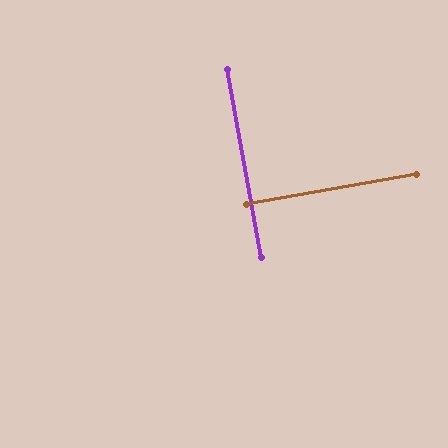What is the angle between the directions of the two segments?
Approximately 90 degrees.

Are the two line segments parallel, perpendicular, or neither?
Perpendicular — they meet at approximately 90°.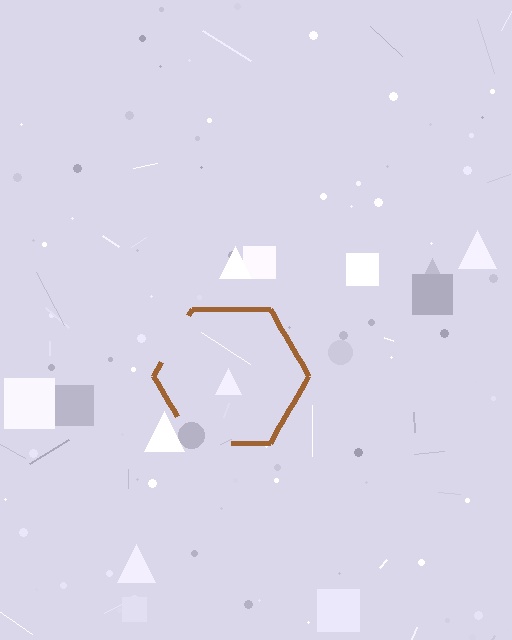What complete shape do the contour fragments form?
The contour fragments form a hexagon.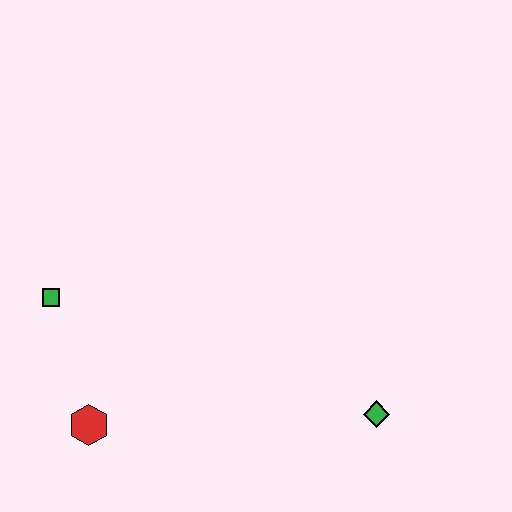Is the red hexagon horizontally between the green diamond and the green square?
Yes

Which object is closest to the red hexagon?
The green square is closest to the red hexagon.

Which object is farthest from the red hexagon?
The green diamond is farthest from the red hexagon.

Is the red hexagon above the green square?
No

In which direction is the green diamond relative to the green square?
The green diamond is to the right of the green square.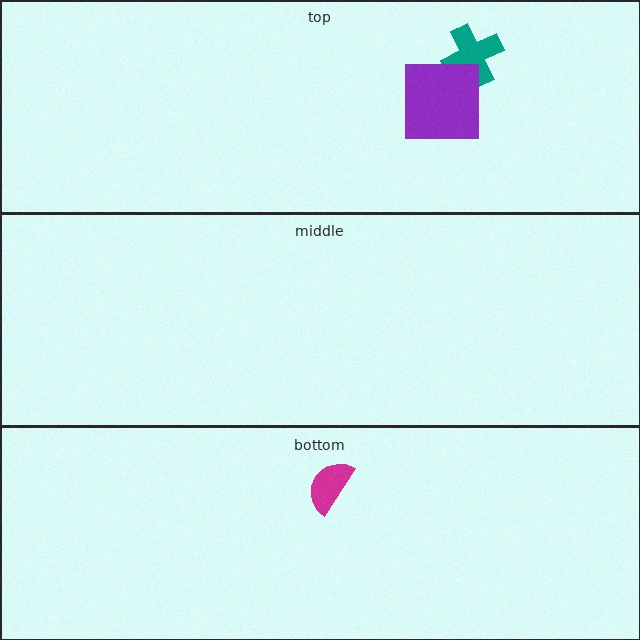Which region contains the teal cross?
The top region.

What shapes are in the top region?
The teal cross, the purple square.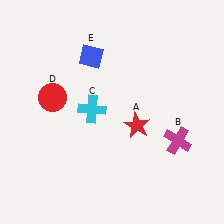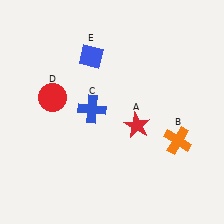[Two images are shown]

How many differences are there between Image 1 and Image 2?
There are 2 differences between the two images.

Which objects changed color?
B changed from magenta to orange. C changed from cyan to blue.